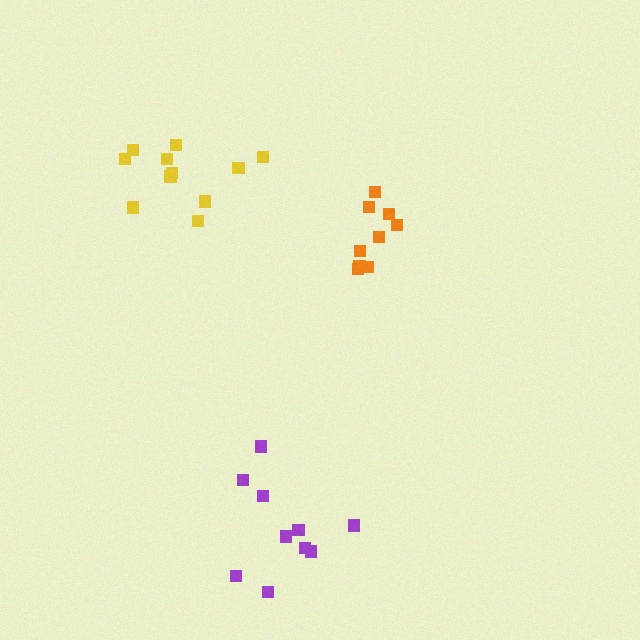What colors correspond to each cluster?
The clusters are colored: purple, orange, yellow.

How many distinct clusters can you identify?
There are 3 distinct clusters.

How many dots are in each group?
Group 1: 10 dots, Group 2: 9 dots, Group 3: 11 dots (30 total).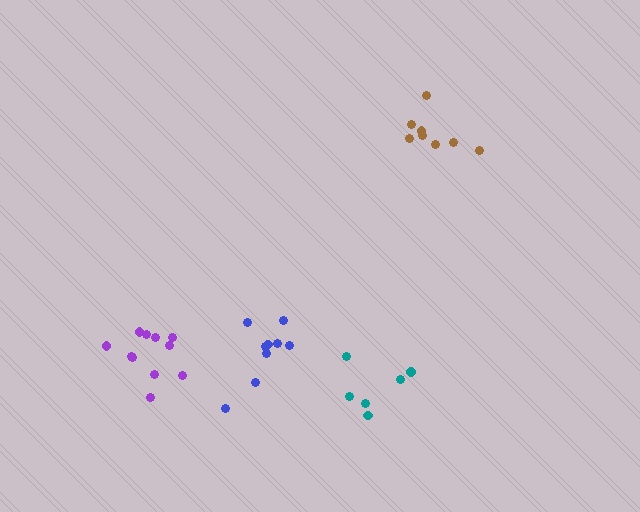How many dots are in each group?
Group 1: 9 dots, Group 2: 6 dots, Group 3: 11 dots, Group 4: 8 dots (34 total).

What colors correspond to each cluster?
The clusters are colored: blue, teal, purple, brown.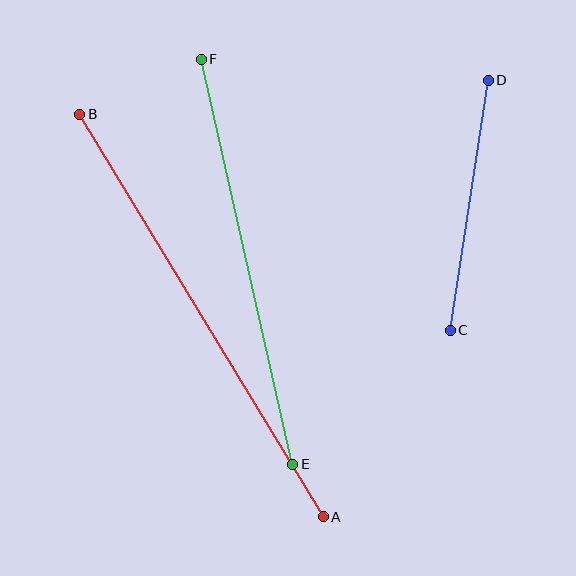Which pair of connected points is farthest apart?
Points A and B are farthest apart.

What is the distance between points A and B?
The distance is approximately 470 pixels.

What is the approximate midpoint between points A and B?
The midpoint is at approximately (201, 316) pixels.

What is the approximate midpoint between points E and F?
The midpoint is at approximately (247, 262) pixels.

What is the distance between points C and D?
The distance is approximately 253 pixels.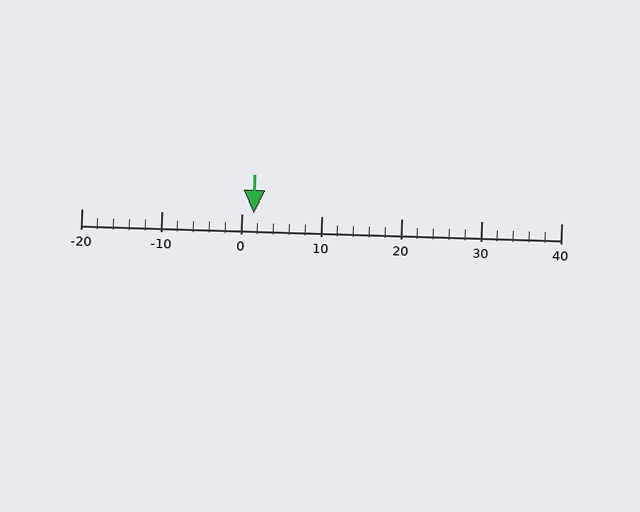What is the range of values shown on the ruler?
The ruler shows values from -20 to 40.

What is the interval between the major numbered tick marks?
The major tick marks are spaced 10 units apart.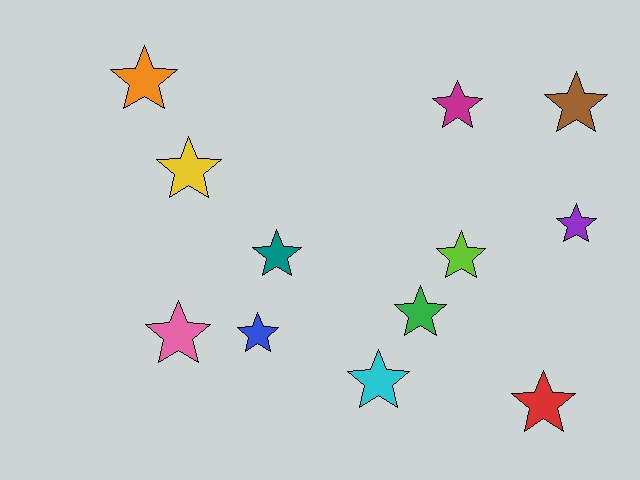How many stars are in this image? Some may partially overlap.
There are 12 stars.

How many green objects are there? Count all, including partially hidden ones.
There is 1 green object.